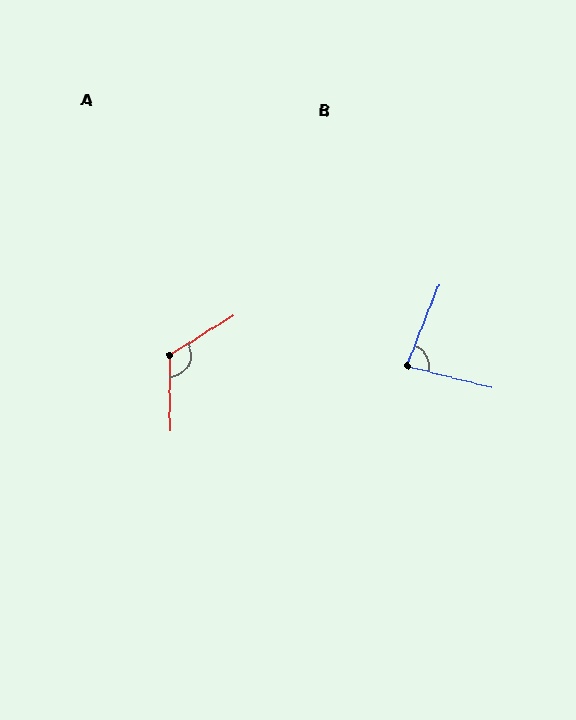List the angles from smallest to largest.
B (82°), A (122°).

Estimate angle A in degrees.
Approximately 122 degrees.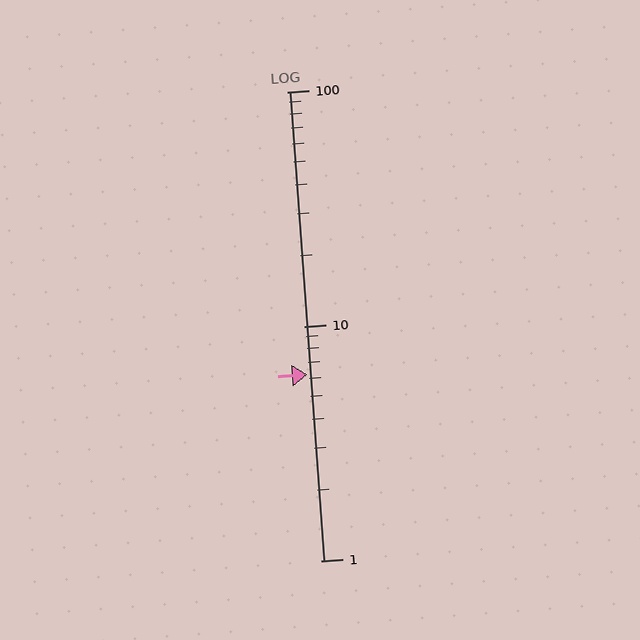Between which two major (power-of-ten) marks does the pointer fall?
The pointer is between 1 and 10.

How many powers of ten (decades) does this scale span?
The scale spans 2 decades, from 1 to 100.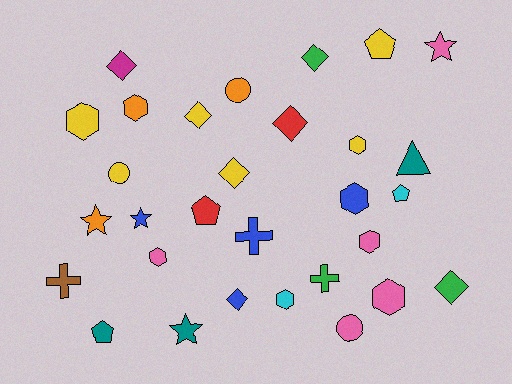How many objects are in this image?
There are 30 objects.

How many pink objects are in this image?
There are 5 pink objects.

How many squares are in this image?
There are no squares.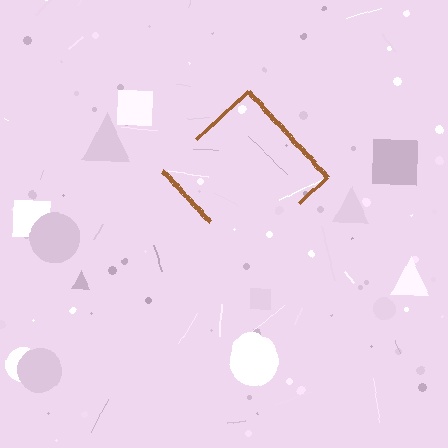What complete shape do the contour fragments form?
The contour fragments form a diamond.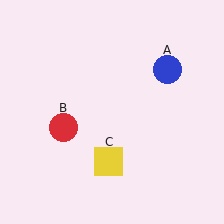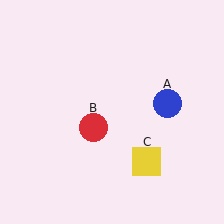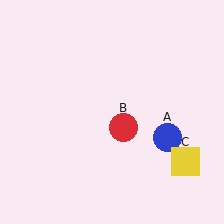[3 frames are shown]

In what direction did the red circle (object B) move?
The red circle (object B) moved right.